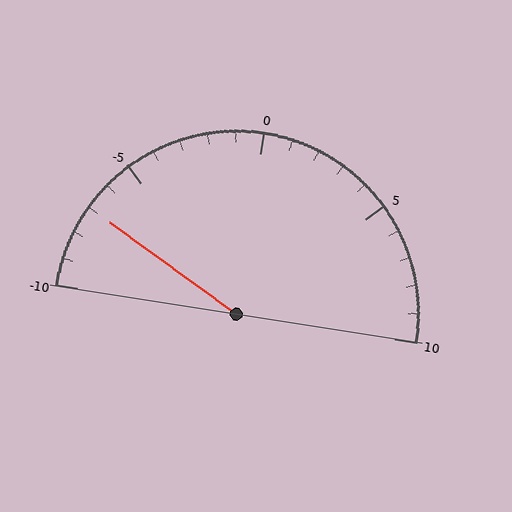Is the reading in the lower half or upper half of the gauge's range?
The reading is in the lower half of the range (-10 to 10).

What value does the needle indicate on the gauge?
The needle indicates approximately -7.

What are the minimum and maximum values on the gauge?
The gauge ranges from -10 to 10.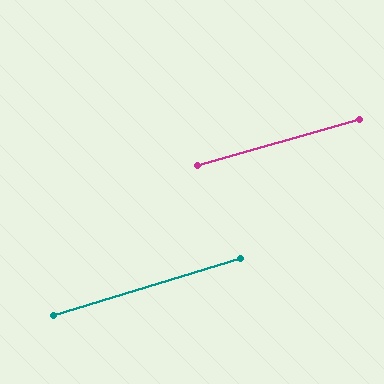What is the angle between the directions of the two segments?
Approximately 1 degree.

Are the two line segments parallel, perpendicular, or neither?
Parallel — their directions differ by only 0.8°.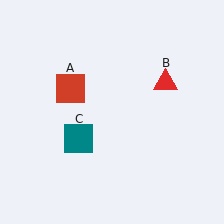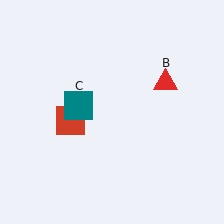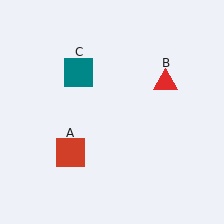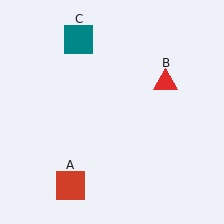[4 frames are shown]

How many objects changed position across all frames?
2 objects changed position: red square (object A), teal square (object C).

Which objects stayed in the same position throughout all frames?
Red triangle (object B) remained stationary.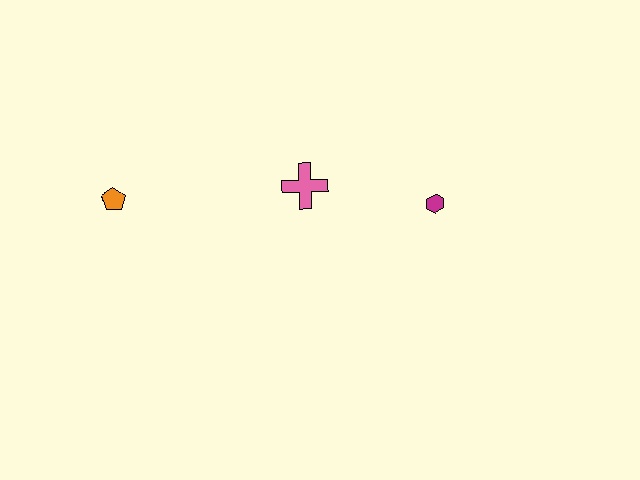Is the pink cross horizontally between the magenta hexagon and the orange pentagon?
Yes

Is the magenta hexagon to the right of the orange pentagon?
Yes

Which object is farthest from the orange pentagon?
The magenta hexagon is farthest from the orange pentagon.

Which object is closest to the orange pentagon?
The pink cross is closest to the orange pentagon.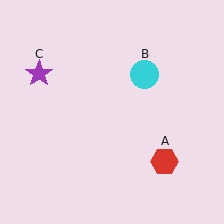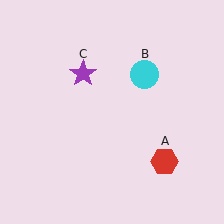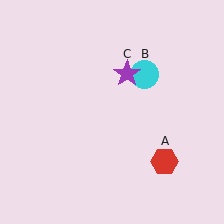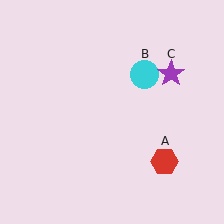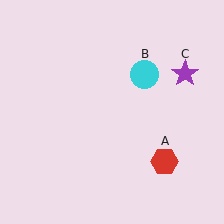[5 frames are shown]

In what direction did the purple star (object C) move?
The purple star (object C) moved right.